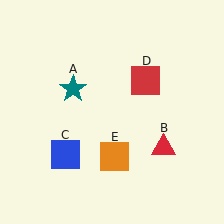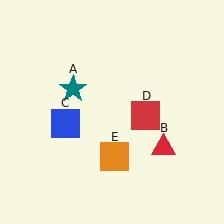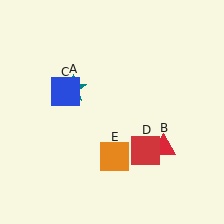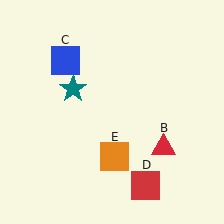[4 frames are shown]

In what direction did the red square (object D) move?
The red square (object D) moved down.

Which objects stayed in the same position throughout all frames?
Teal star (object A) and red triangle (object B) and orange square (object E) remained stationary.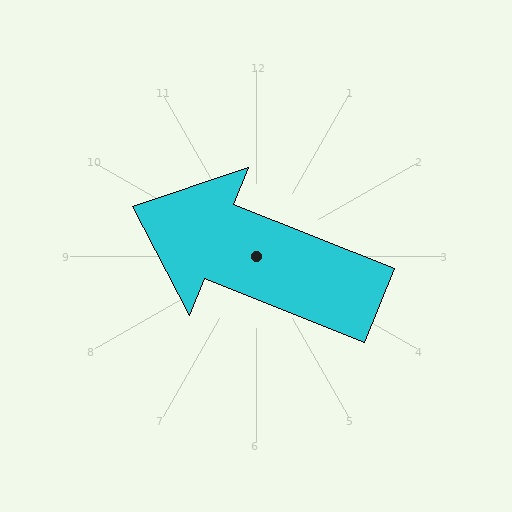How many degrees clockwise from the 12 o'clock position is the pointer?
Approximately 292 degrees.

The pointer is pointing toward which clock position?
Roughly 10 o'clock.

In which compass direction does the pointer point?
West.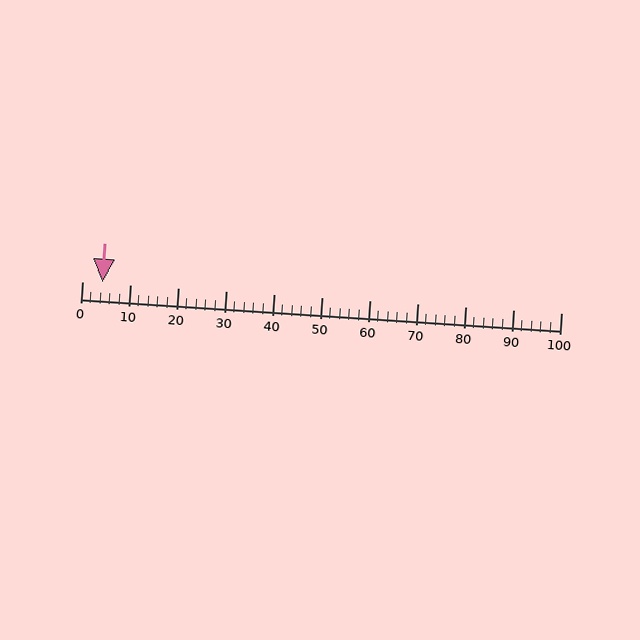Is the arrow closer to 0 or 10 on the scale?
The arrow is closer to 0.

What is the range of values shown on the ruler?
The ruler shows values from 0 to 100.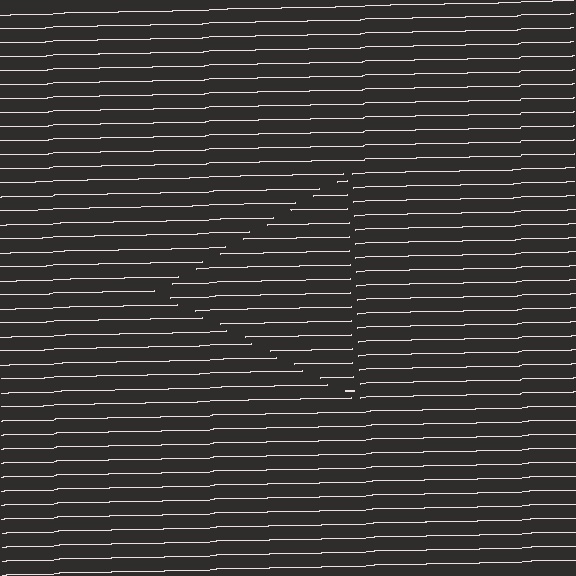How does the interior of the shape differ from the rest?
The interior of the shape contains the same grating, shifted by half a period — the contour is defined by the phase discontinuity where line-ends from the inner and outer gratings abut.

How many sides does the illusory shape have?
3 sides — the line-ends trace a triangle.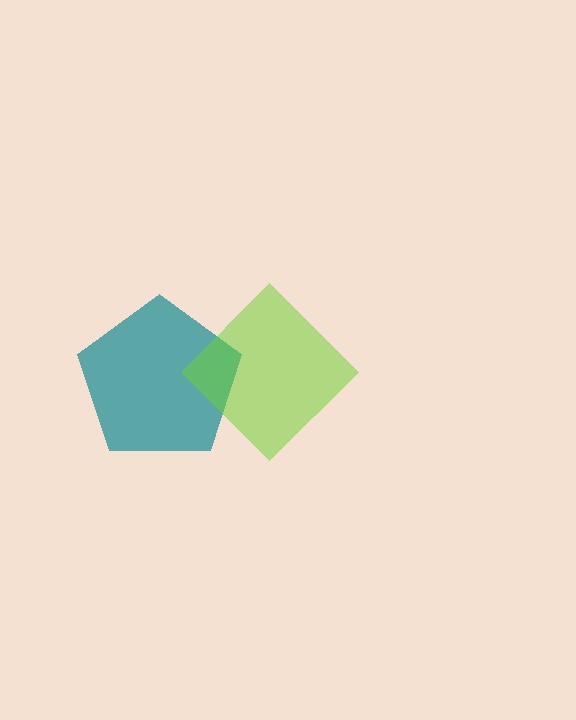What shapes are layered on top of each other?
The layered shapes are: a teal pentagon, a lime diamond.